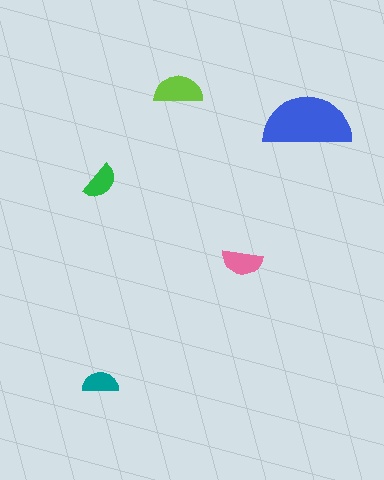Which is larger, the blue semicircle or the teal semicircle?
The blue one.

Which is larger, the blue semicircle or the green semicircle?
The blue one.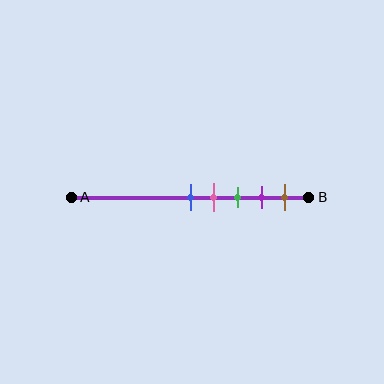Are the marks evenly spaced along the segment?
Yes, the marks are approximately evenly spaced.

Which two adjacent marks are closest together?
The blue and pink marks are the closest adjacent pair.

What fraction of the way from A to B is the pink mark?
The pink mark is approximately 60% (0.6) of the way from A to B.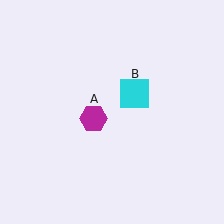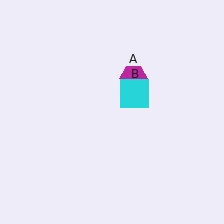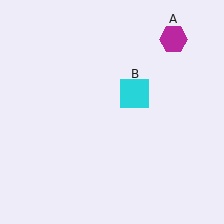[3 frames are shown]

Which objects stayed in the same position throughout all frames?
Cyan square (object B) remained stationary.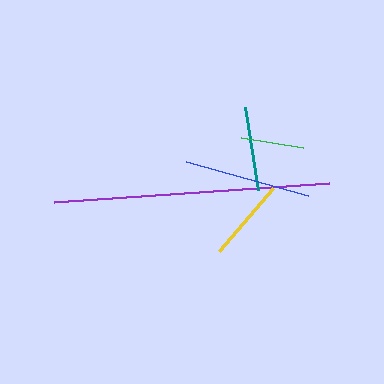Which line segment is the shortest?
The green line is the shortest at approximately 63 pixels.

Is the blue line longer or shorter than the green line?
The blue line is longer than the green line.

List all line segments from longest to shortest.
From longest to shortest: purple, blue, teal, yellow, green.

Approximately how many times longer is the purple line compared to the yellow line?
The purple line is approximately 3.3 times the length of the yellow line.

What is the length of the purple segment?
The purple segment is approximately 276 pixels long.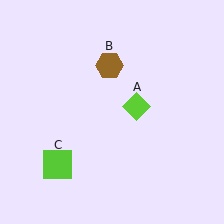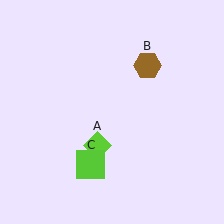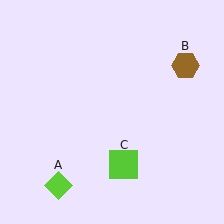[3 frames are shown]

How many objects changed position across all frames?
3 objects changed position: lime diamond (object A), brown hexagon (object B), lime square (object C).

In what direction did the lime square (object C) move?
The lime square (object C) moved right.